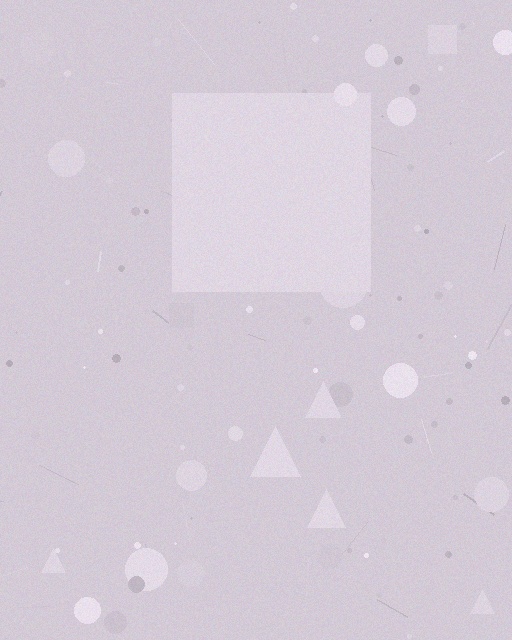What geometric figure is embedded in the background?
A square is embedded in the background.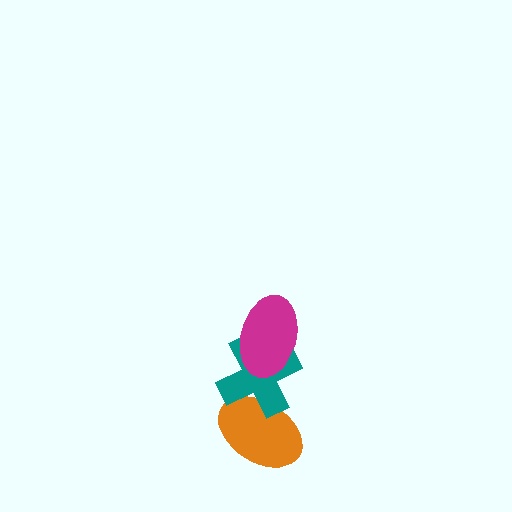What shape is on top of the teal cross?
The magenta ellipse is on top of the teal cross.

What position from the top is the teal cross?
The teal cross is 2nd from the top.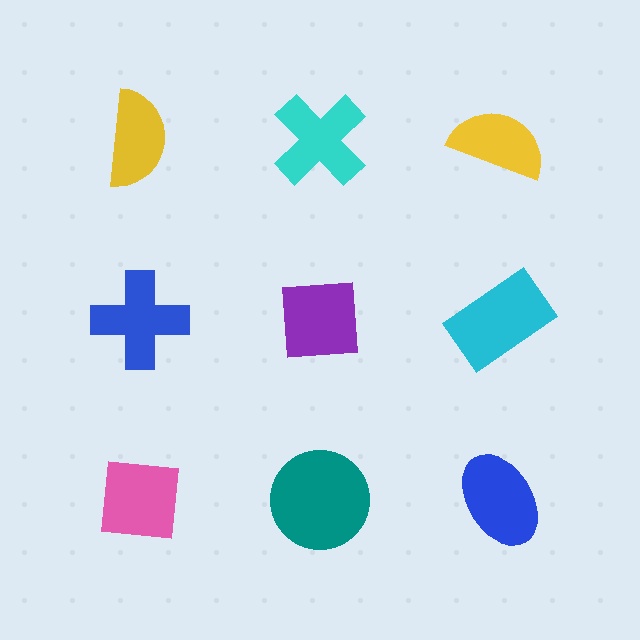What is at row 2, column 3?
A cyan rectangle.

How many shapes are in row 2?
3 shapes.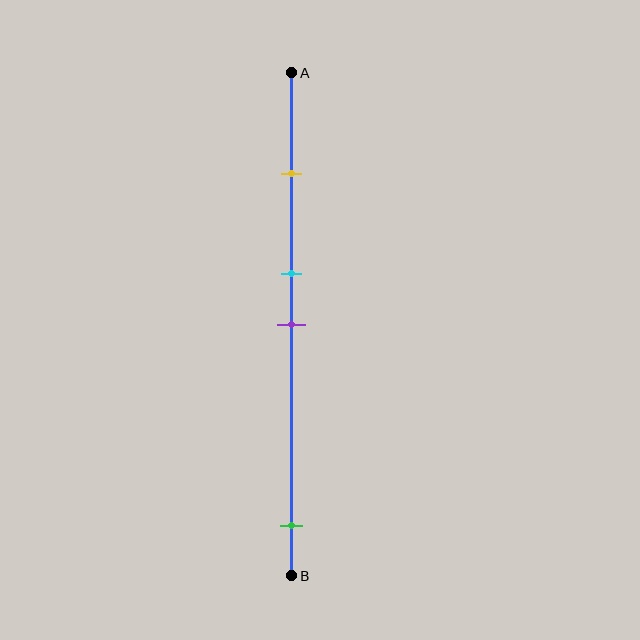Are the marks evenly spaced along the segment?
No, the marks are not evenly spaced.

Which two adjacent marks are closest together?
The cyan and purple marks are the closest adjacent pair.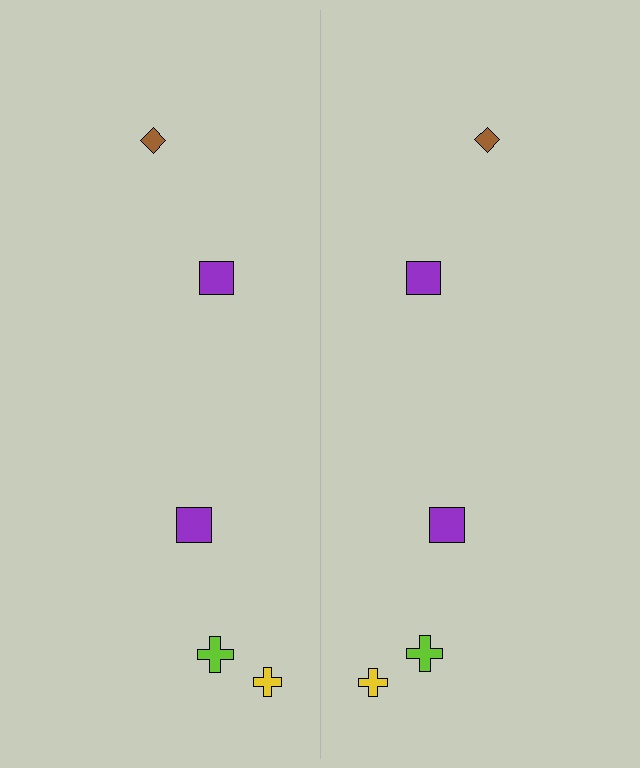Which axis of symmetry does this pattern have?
The pattern has a vertical axis of symmetry running through the center of the image.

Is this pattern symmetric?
Yes, this pattern has bilateral (reflection) symmetry.